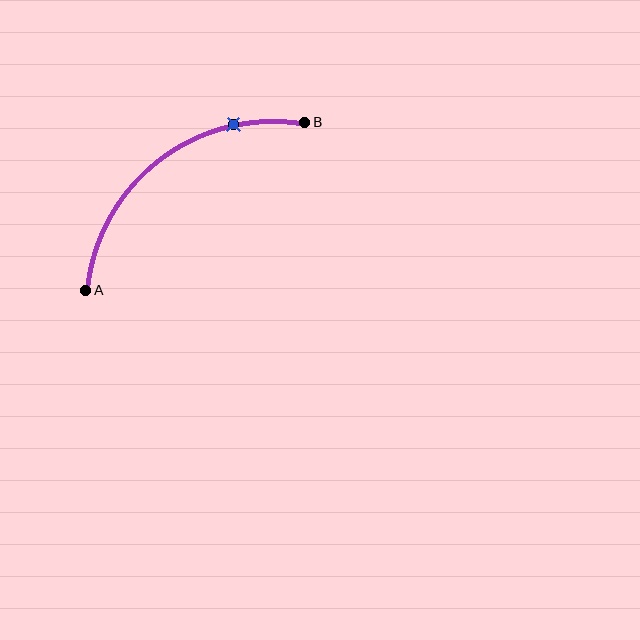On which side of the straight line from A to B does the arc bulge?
The arc bulges above and to the left of the straight line connecting A and B.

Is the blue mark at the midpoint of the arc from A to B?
No. The blue mark lies on the arc but is closer to endpoint B. The arc midpoint would be at the point on the curve equidistant along the arc from both A and B.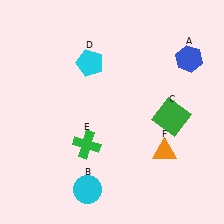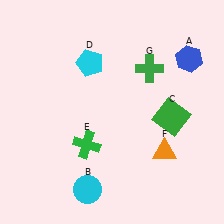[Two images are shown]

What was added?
A green cross (G) was added in Image 2.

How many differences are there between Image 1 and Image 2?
There is 1 difference between the two images.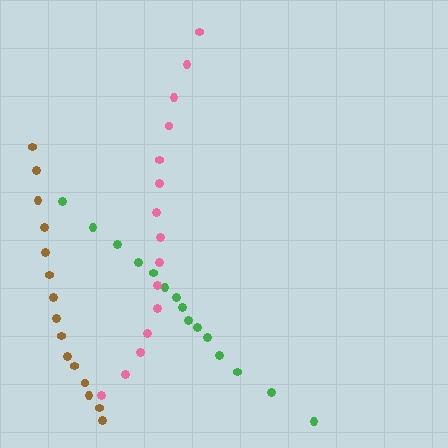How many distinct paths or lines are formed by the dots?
There are 3 distinct paths.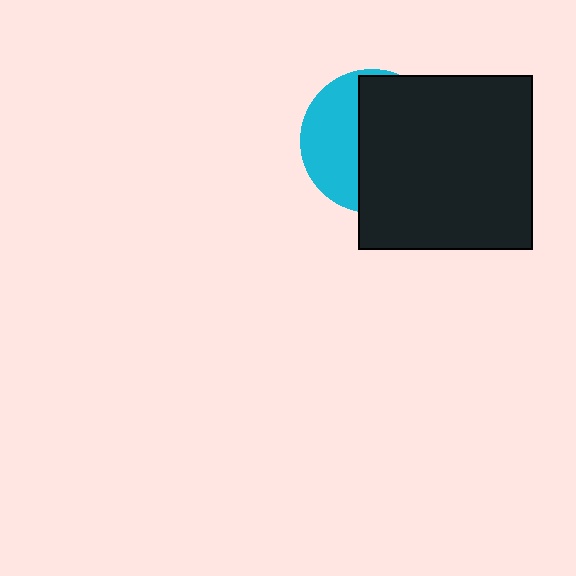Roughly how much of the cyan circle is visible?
A small part of it is visible (roughly 39%).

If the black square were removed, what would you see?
You would see the complete cyan circle.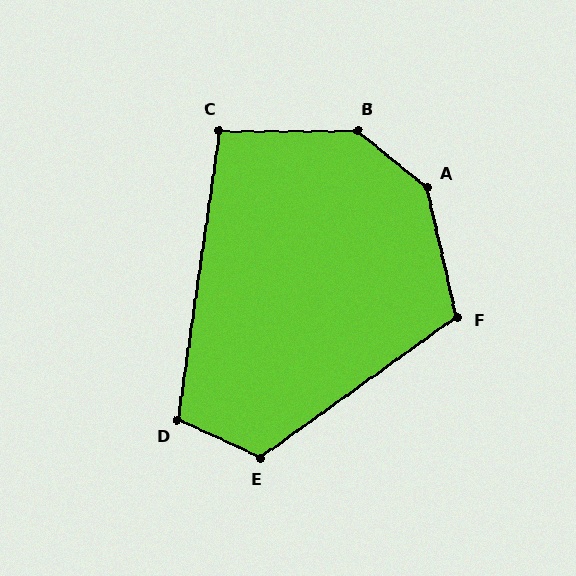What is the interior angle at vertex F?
Approximately 112 degrees (obtuse).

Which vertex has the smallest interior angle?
C, at approximately 98 degrees.